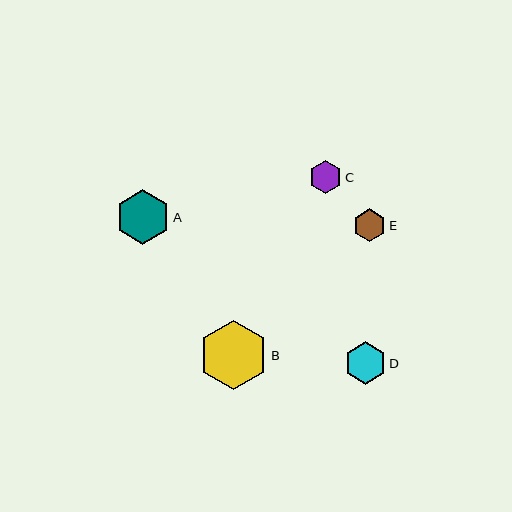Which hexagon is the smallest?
Hexagon C is the smallest with a size of approximately 33 pixels.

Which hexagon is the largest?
Hexagon B is the largest with a size of approximately 69 pixels.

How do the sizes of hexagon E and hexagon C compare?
Hexagon E and hexagon C are approximately the same size.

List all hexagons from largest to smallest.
From largest to smallest: B, A, D, E, C.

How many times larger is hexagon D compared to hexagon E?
Hexagon D is approximately 1.3 times the size of hexagon E.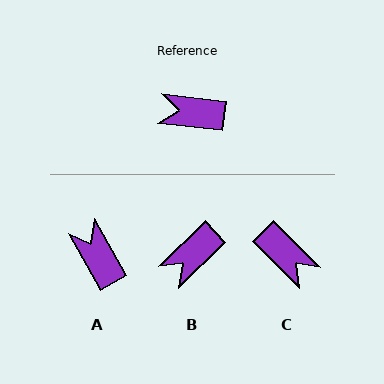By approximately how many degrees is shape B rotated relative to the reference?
Approximately 51 degrees counter-clockwise.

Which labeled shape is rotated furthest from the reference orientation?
C, about 142 degrees away.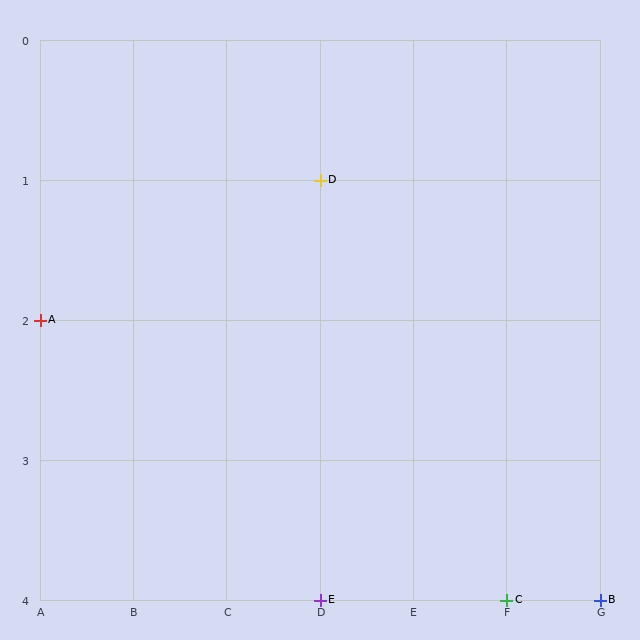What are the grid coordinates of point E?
Point E is at grid coordinates (D, 4).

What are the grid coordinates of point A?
Point A is at grid coordinates (A, 2).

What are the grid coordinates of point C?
Point C is at grid coordinates (F, 4).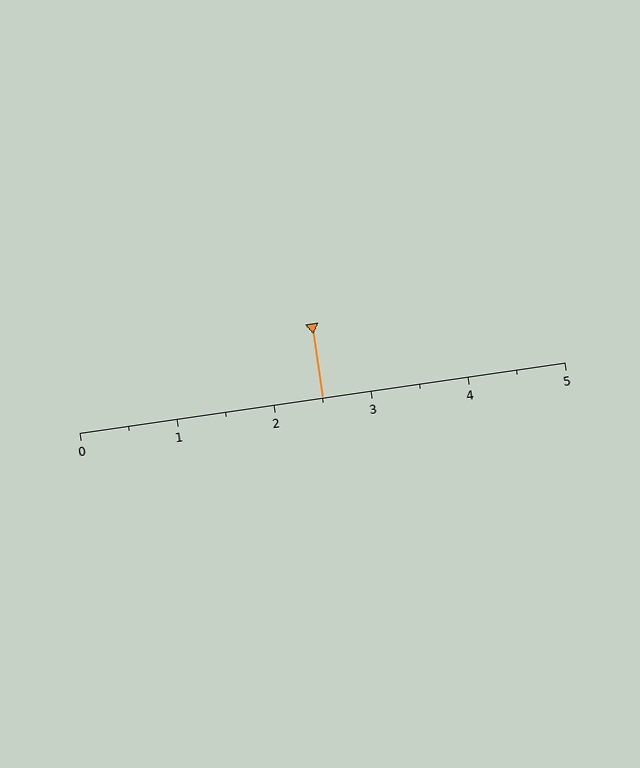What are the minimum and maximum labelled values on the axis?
The axis runs from 0 to 5.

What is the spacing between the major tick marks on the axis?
The major ticks are spaced 1 apart.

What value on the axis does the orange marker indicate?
The marker indicates approximately 2.5.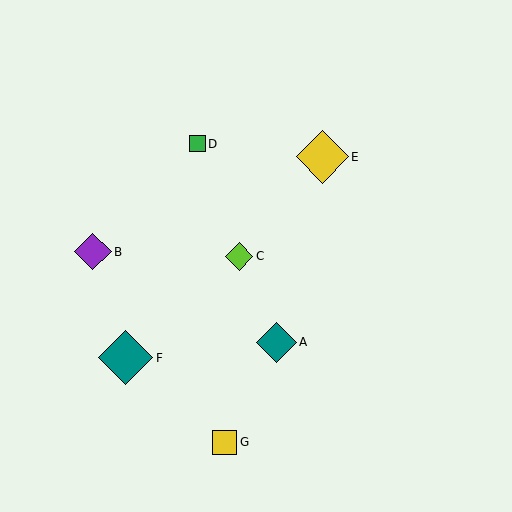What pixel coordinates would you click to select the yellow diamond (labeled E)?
Click at (322, 157) to select the yellow diamond E.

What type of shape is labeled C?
Shape C is a lime diamond.